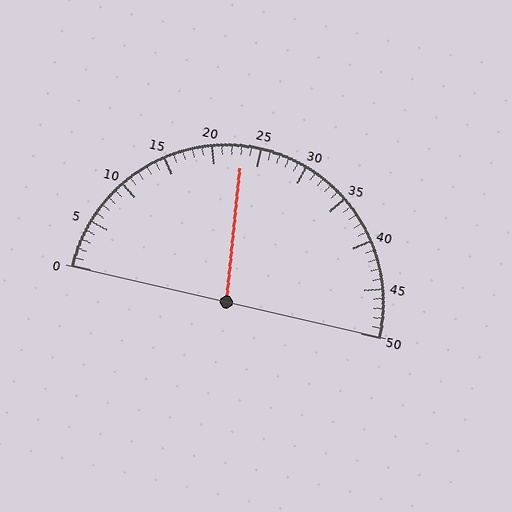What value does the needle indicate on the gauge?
The needle indicates approximately 23.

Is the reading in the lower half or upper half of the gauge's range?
The reading is in the lower half of the range (0 to 50).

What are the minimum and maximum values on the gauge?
The gauge ranges from 0 to 50.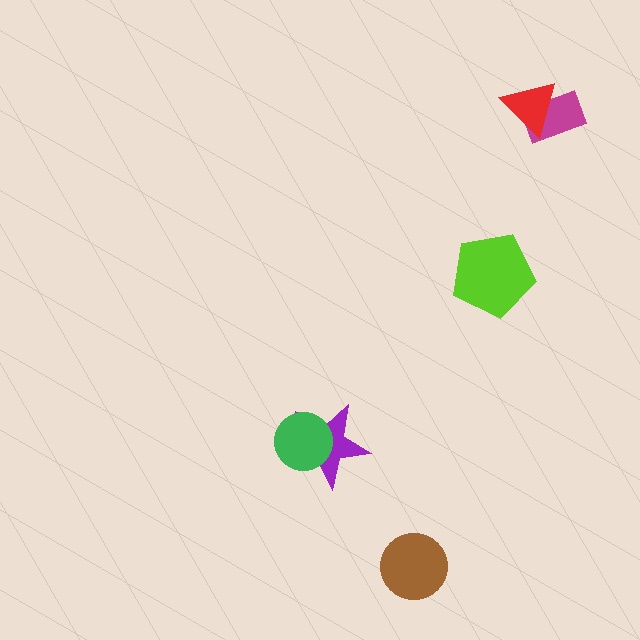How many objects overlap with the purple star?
1 object overlaps with the purple star.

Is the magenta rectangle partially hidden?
Yes, it is partially covered by another shape.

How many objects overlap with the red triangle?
1 object overlaps with the red triangle.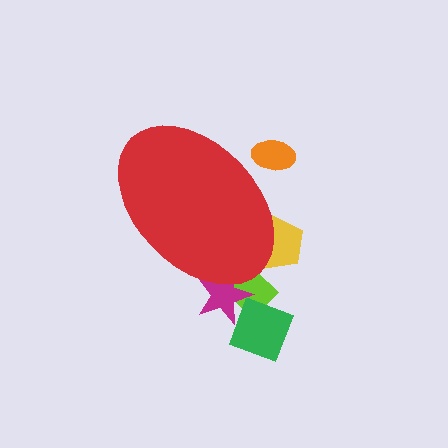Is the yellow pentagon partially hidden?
Yes, the yellow pentagon is partially hidden behind the red ellipse.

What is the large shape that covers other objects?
A red ellipse.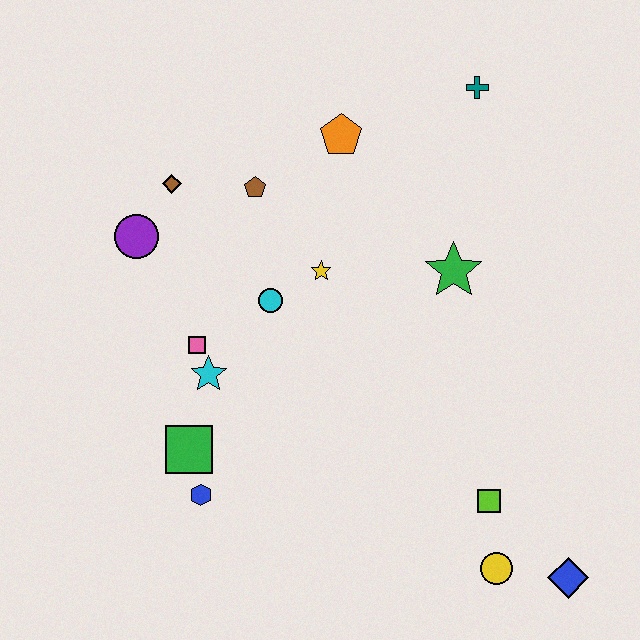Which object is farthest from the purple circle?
The blue diamond is farthest from the purple circle.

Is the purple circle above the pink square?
Yes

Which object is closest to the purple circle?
The brown diamond is closest to the purple circle.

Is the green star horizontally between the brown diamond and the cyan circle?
No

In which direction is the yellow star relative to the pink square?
The yellow star is to the right of the pink square.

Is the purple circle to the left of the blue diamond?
Yes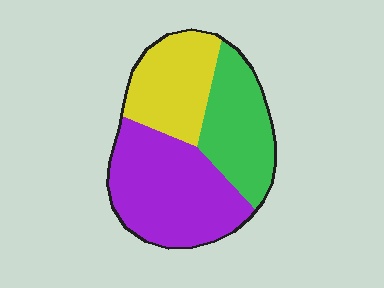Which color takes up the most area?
Purple, at roughly 45%.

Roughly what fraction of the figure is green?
Green takes up between a quarter and a half of the figure.